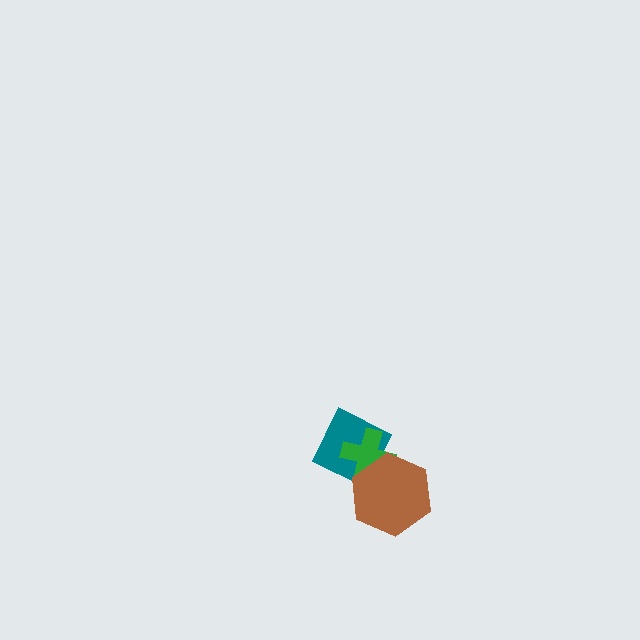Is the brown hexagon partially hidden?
No, no other shape covers it.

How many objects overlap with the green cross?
2 objects overlap with the green cross.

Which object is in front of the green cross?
The brown hexagon is in front of the green cross.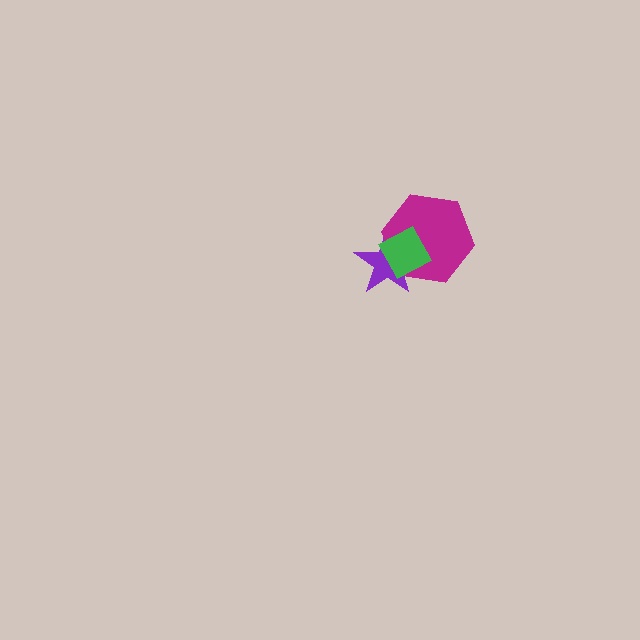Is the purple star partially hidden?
Yes, it is partially covered by another shape.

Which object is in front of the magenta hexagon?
The green diamond is in front of the magenta hexagon.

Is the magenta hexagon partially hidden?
Yes, it is partially covered by another shape.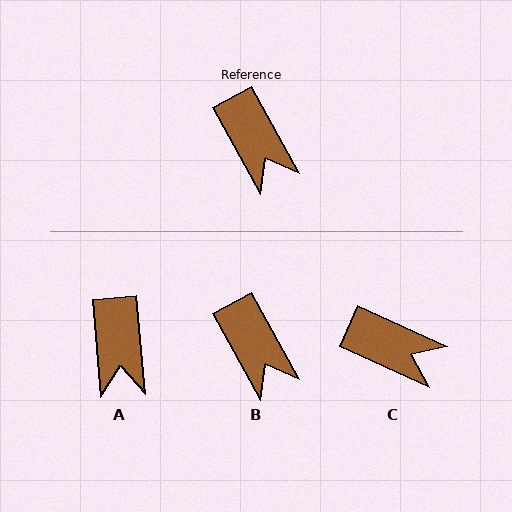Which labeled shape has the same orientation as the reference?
B.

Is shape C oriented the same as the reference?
No, it is off by about 37 degrees.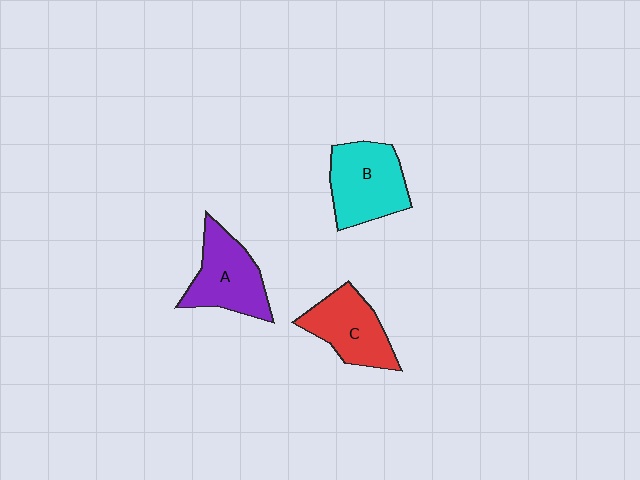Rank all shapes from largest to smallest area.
From largest to smallest: B (cyan), A (purple), C (red).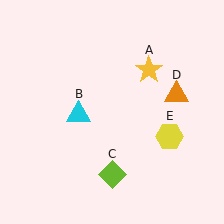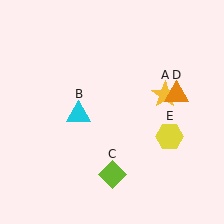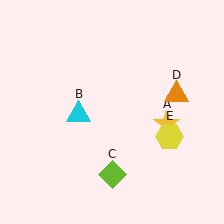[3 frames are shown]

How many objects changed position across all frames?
1 object changed position: yellow star (object A).